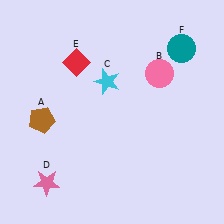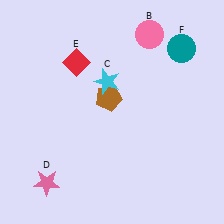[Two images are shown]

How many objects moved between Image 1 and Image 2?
2 objects moved between the two images.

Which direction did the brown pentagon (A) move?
The brown pentagon (A) moved right.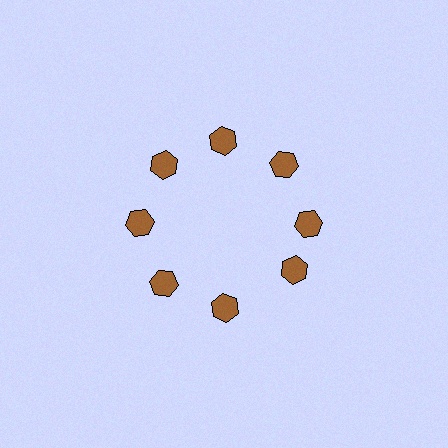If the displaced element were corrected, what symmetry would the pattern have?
It would have 8-fold rotational symmetry — the pattern would map onto itself every 45 degrees.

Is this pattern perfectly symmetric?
No. The 8 brown hexagons are arranged in a ring, but one element near the 4 o'clock position is rotated out of alignment along the ring, breaking the 8-fold rotational symmetry.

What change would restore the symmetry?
The symmetry would be restored by rotating it back into even spacing with its neighbors so that all 8 hexagons sit at equal angles and equal distance from the center.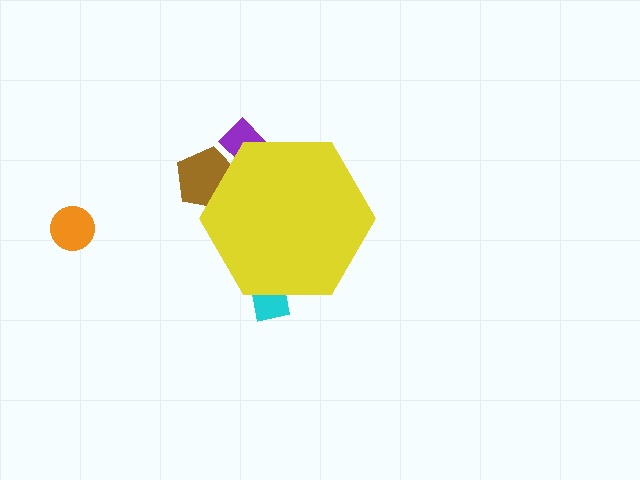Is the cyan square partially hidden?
Yes, the cyan square is partially hidden behind the yellow hexagon.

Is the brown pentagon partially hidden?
Yes, the brown pentagon is partially hidden behind the yellow hexagon.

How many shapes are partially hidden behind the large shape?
3 shapes are partially hidden.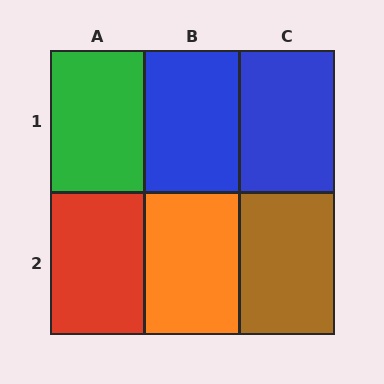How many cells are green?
1 cell is green.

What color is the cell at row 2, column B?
Orange.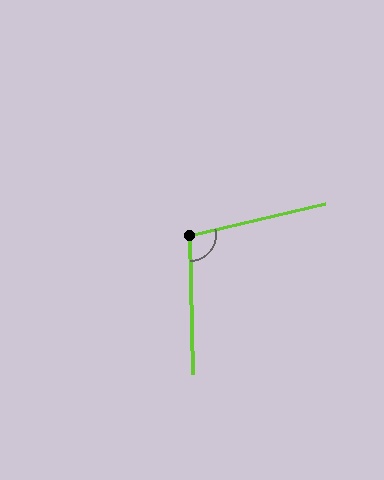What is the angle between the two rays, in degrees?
Approximately 102 degrees.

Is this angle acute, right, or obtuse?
It is obtuse.